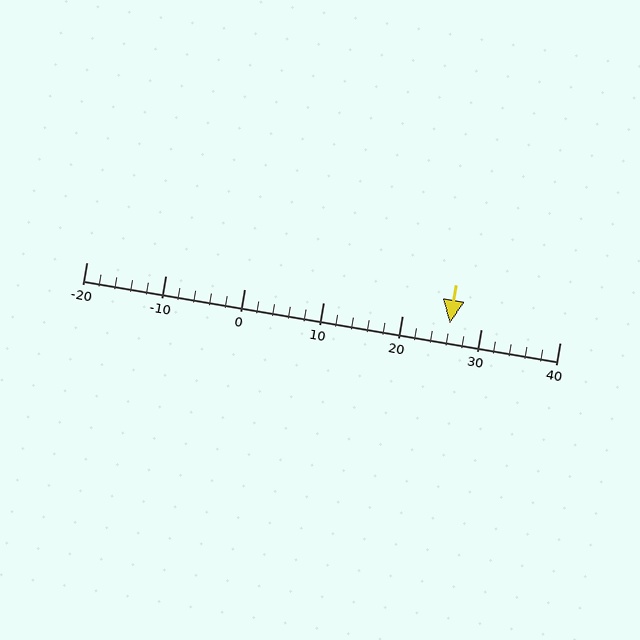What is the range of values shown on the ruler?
The ruler shows values from -20 to 40.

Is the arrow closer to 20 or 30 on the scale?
The arrow is closer to 30.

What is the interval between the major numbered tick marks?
The major tick marks are spaced 10 units apart.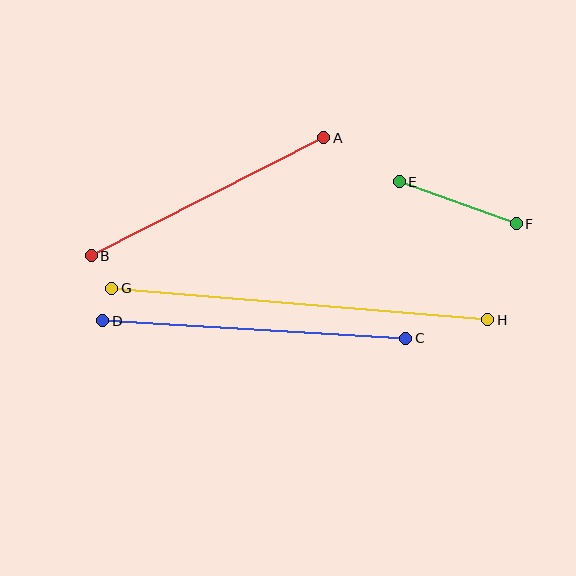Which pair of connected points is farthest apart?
Points G and H are farthest apart.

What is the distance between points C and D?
The distance is approximately 303 pixels.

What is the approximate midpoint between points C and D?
The midpoint is at approximately (254, 330) pixels.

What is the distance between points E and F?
The distance is approximately 124 pixels.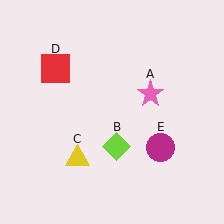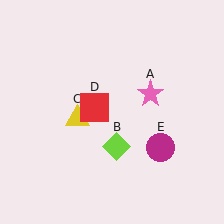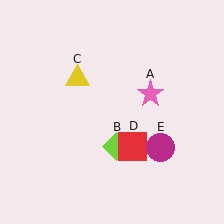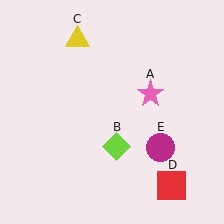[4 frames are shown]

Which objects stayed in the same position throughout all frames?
Pink star (object A) and lime diamond (object B) and magenta circle (object E) remained stationary.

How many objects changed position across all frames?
2 objects changed position: yellow triangle (object C), red square (object D).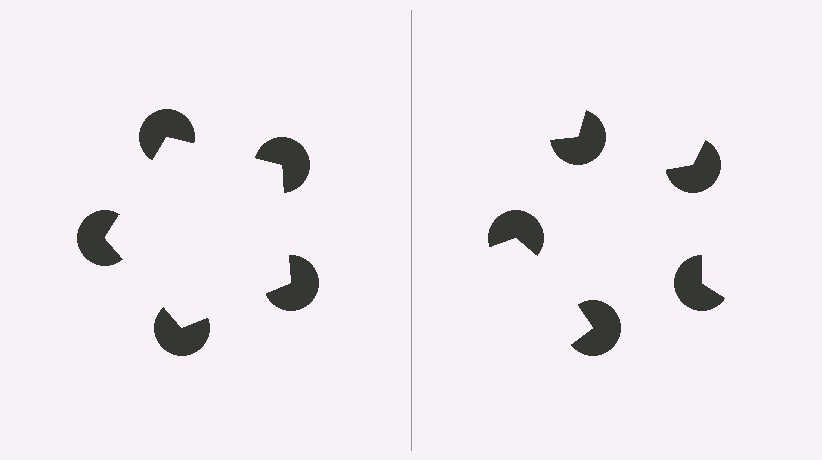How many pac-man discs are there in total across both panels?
10 — 5 on each side.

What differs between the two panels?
The pac-man discs are positioned identically on both sides; only the wedge orientations differ. On the left they align to a pentagon; on the right they are misaligned.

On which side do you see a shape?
An illusory pentagon appears on the left side. On the right side the wedge cuts are rotated, so no coherent shape forms.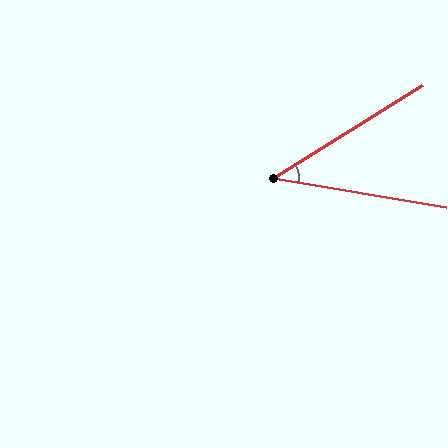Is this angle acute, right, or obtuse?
It is acute.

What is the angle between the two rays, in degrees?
Approximately 41 degrees.